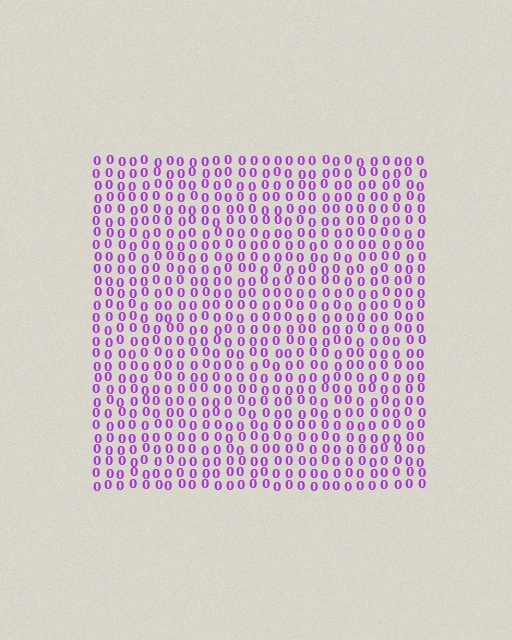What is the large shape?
The large shape is a square.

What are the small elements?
The small elements are digit 0's.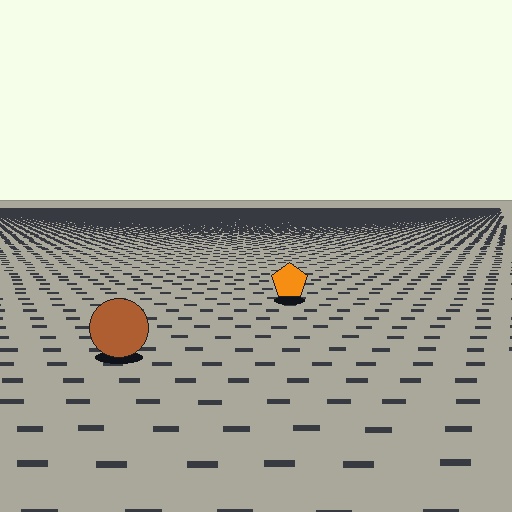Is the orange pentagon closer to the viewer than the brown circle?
No. The brown circle is closer — you can tell from the texture gradient: the ground texture is coarser near it.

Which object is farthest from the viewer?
The orange pentagon is farthest from the viewer. It appears smaller and the ground texture around it is denser.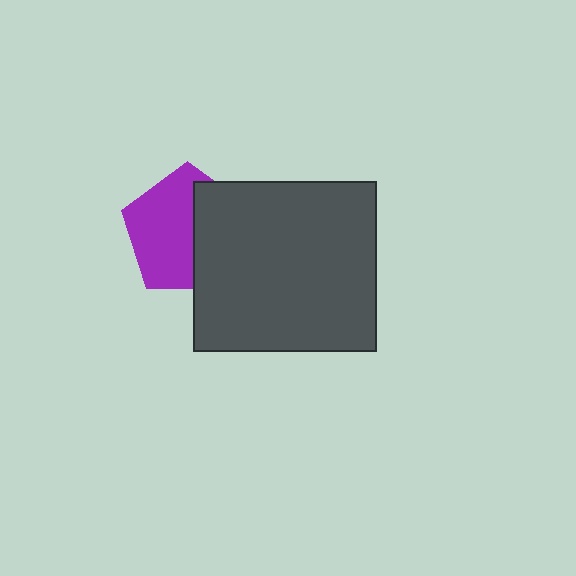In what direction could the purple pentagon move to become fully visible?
The purple pentagon could move left. That would shift it out from behind the dark gray rectangle entirely.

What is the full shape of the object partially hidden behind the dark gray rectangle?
The partially hidden object is a purple pentagon.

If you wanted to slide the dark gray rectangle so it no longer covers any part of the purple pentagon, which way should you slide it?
Slide it right — that is the most direct way to separate the two shapes.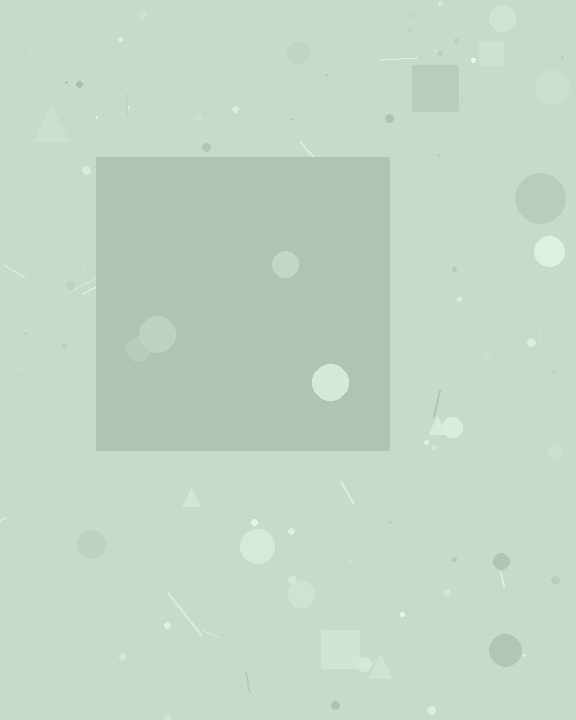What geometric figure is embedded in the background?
A square is embedded in the background.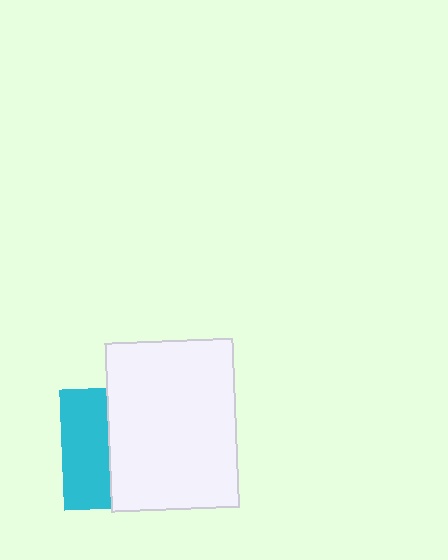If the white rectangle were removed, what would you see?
You would see the complete cyan square.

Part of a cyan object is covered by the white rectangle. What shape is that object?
It is a square.